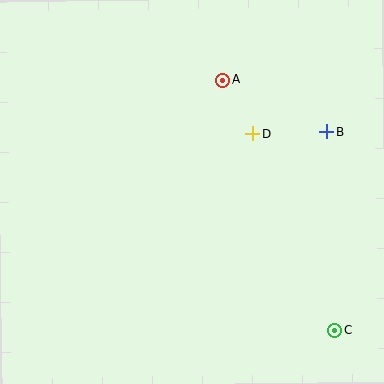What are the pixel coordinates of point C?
Point C is at (334, 331).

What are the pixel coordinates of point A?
Point A is at (222, 80).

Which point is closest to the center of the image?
Point D at (253, 134) is closest to the center.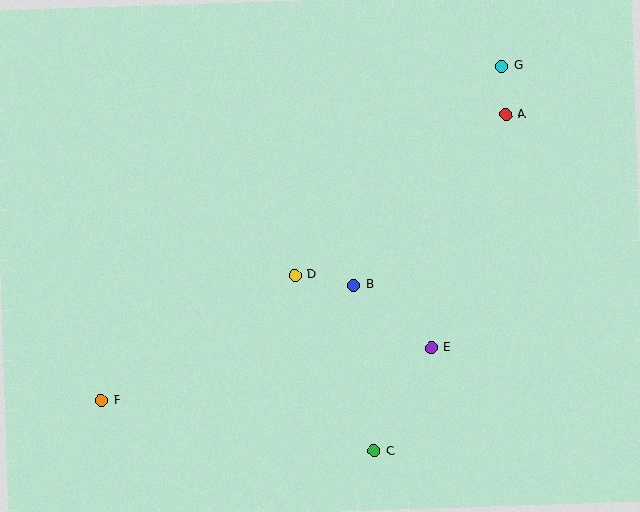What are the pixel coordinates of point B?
Point B is at (354, 285).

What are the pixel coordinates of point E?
Point E is at (431, 348).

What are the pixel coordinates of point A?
Point A is at (506, 115).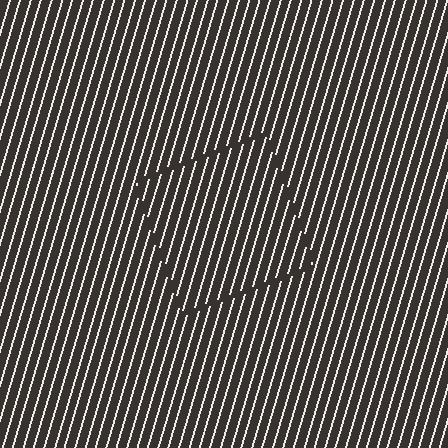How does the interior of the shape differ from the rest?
The interior of the shape contains the same grating, shifted by half a period — the contour is defined by the phase discontinuity where line-ends from the inner and outer gratings abut.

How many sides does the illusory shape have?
4 sides — the line-ends trace a square.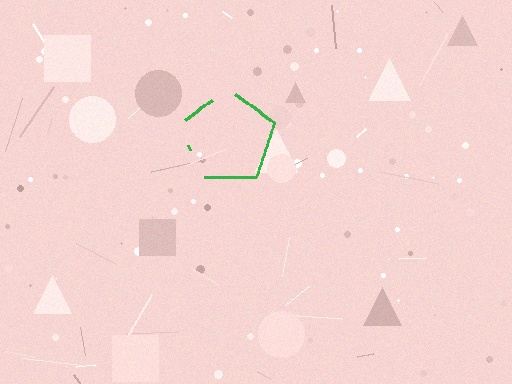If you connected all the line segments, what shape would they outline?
They would outline a pentagon.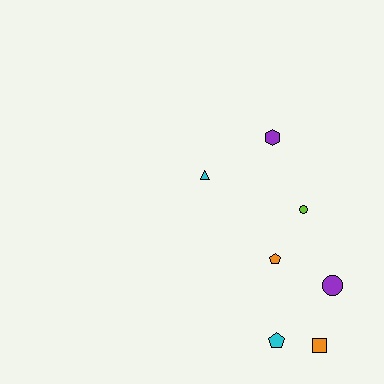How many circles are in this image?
There are 2 circles.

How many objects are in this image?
There are 7 objects.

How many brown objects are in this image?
There are no brown objects.